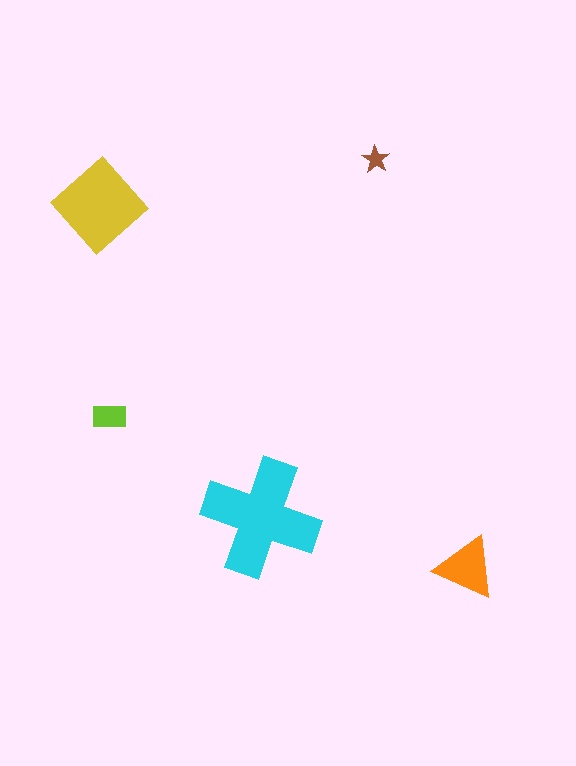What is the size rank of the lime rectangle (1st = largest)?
4th.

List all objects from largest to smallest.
The cyan cross, the yellow diamond, the orange triangle, the lime rectangle, the brown star.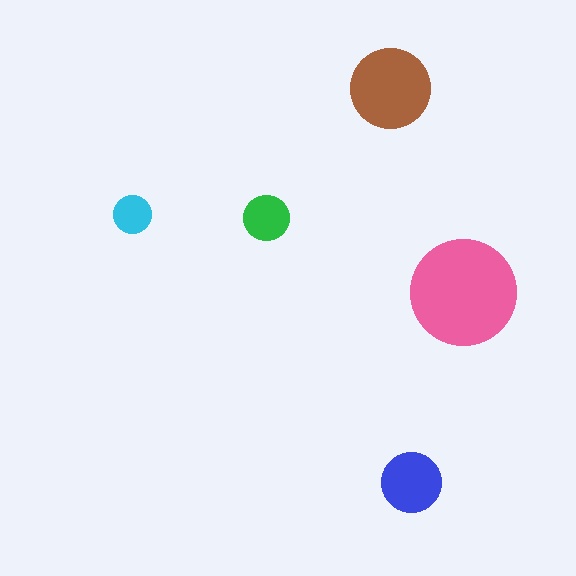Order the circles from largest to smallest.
the pink one, the brown one, the blue one, the green one, the cyan one.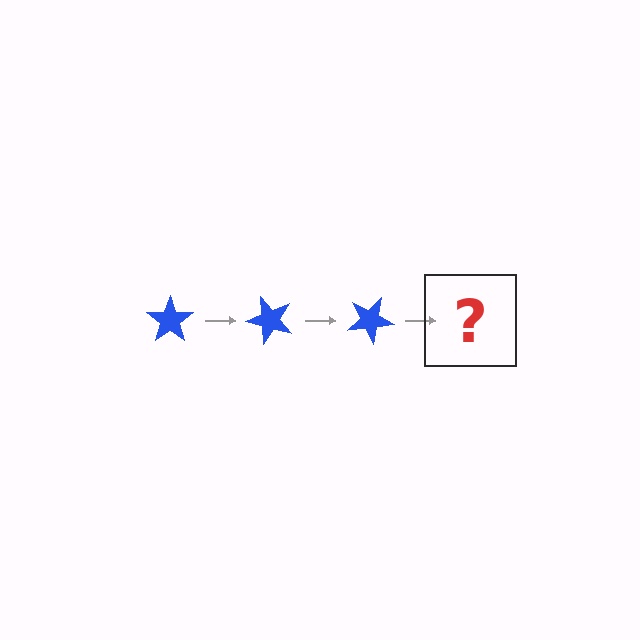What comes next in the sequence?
The next element should be a blue star rotated 150 degrees.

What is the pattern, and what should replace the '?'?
The pattern is that the star rotates 50 degrees each step. The '?' should be a blue star rotated 150 degrees.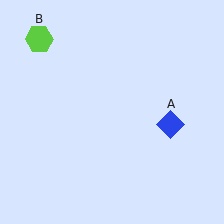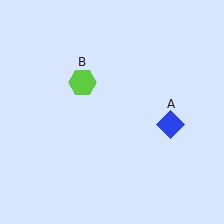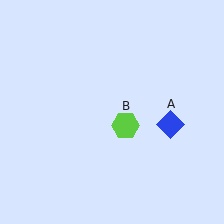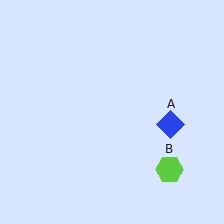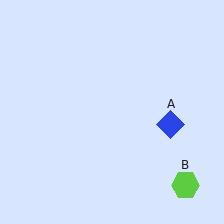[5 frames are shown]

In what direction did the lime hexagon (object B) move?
The lime hexagon (object B) moved down and to the right.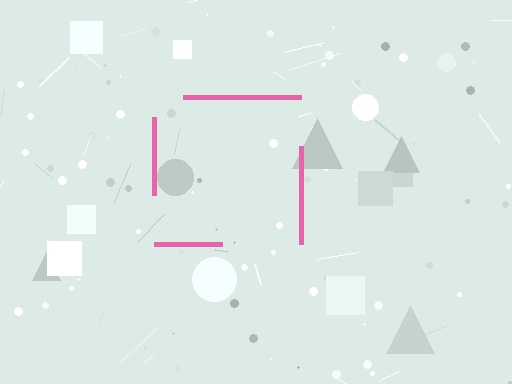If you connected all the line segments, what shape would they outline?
They would outline a square.